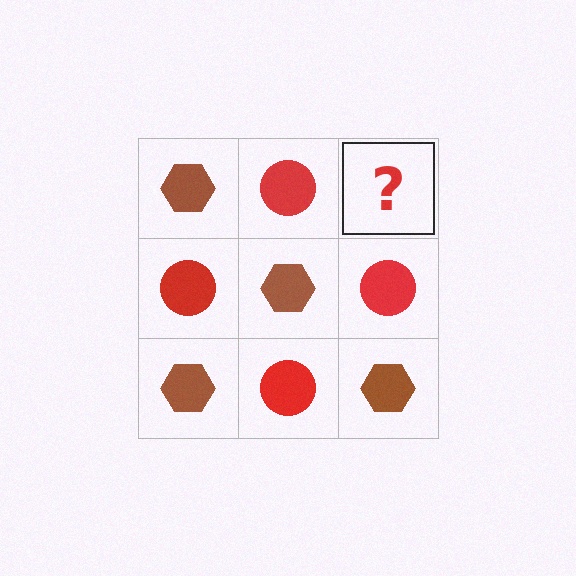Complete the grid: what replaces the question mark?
The question mark should be replaced with a brown hexagon.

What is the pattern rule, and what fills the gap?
The rule is that it alternates brown hexagon and red circle in a checkerboard pattern. The gap should be filled with a brown hexagon.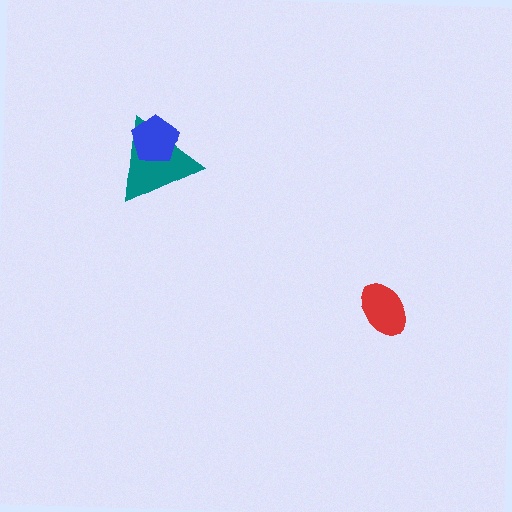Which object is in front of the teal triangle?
The blue pentagon is in front of the teal triangle.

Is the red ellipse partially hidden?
No, no other shape covers it.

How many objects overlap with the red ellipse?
0 objects overlap with the red ellipse.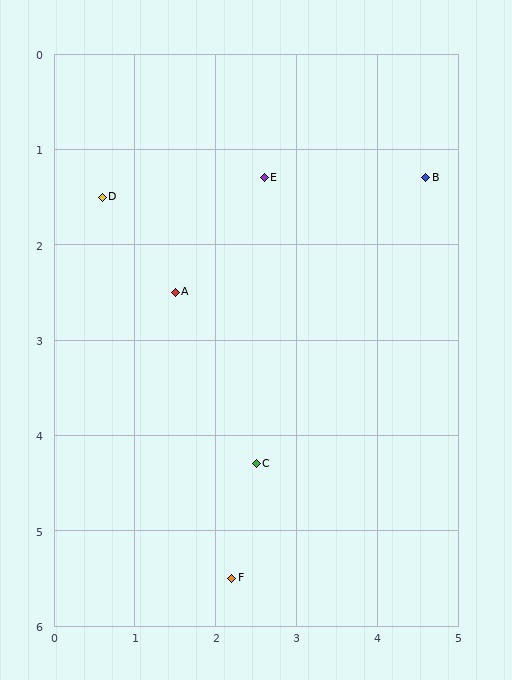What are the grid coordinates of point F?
Point F is at approximately (2.2, 5.5).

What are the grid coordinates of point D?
Point D is at approximately (0.6, 1.5).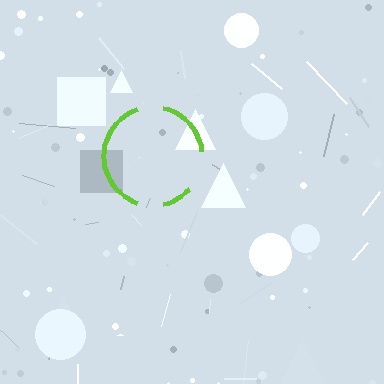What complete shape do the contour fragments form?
The contour fragments form a circle.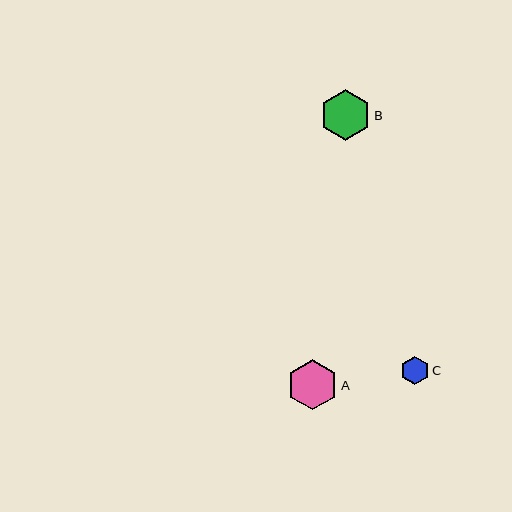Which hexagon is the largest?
Hexagon B is the largest with a size of approximately 52 pixels.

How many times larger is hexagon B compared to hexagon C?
Hexagon B is approximately 1.8 times the size of hexagon C.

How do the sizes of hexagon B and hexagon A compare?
Hexagon B and hexagon A are approximately the same size.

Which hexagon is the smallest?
Hexagon C is the smallest with a size of approximately 29 pixels.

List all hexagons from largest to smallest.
From largest to smallest: B, A, C.